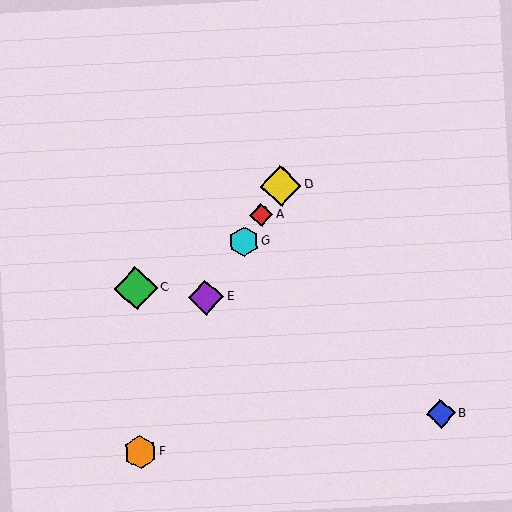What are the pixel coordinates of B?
Object B is at (441, 414).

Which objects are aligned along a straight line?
Objects A, D, E, G are aligned along a straight line.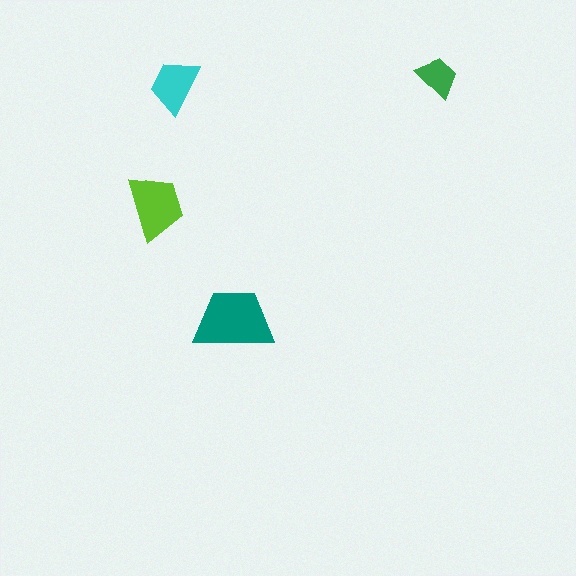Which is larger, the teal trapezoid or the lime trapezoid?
The teal one.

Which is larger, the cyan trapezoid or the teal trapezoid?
The teal one.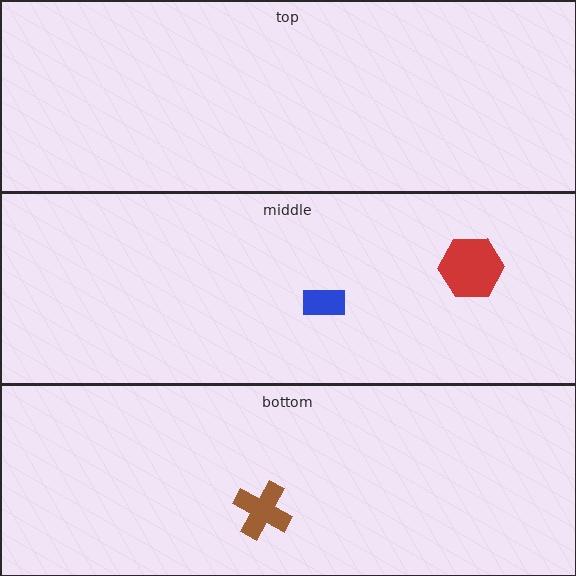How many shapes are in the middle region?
2.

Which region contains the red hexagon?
The middle region.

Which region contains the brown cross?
The bottom region.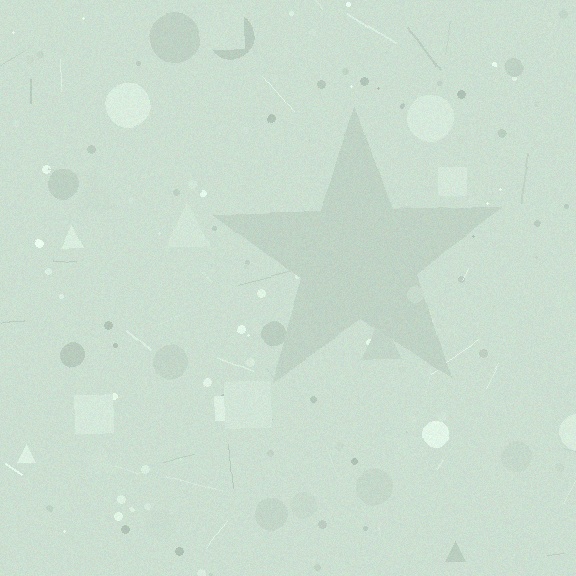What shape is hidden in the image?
A star is hidden in the image.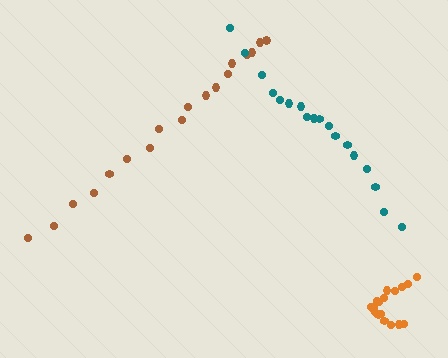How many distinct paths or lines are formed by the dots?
There are 3 distinct paths.